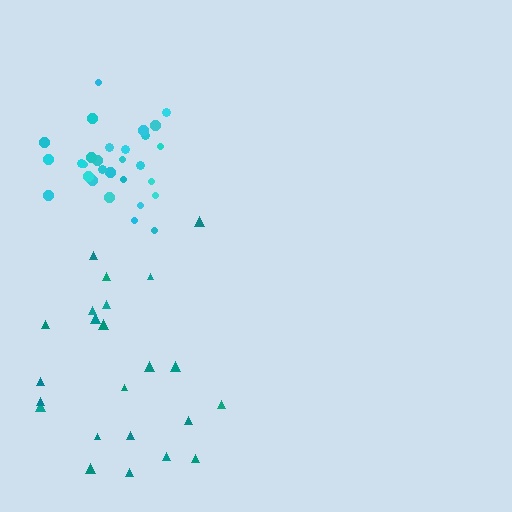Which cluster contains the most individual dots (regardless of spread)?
Cyan (29).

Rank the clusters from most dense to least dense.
cyan, teal.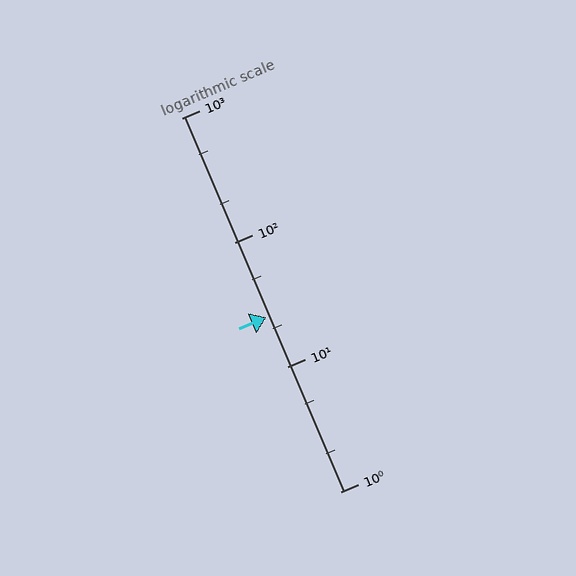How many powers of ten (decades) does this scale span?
The scale spans 3 decades, from 1 to 1000.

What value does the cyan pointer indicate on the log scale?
The pointer indicates approximately 25.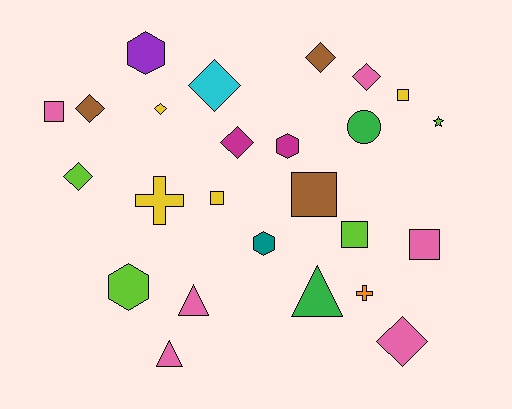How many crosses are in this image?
There are 2 crosses.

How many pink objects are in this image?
There are 6 pink objects.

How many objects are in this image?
There are 25 objects.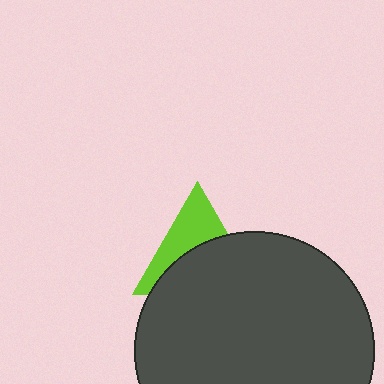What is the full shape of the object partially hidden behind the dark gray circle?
The partially hidden object is a lime triangle.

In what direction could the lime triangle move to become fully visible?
The lime triangle could move up. That would shift it out from behind the dark gray circle entirely.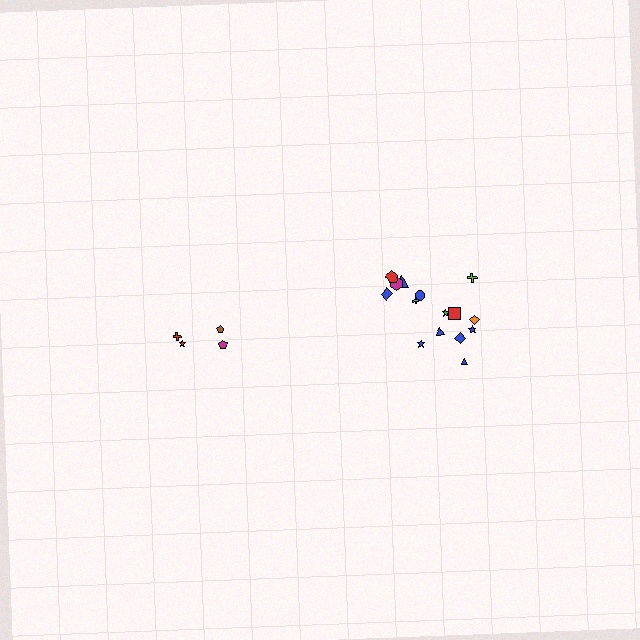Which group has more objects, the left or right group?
The right group.